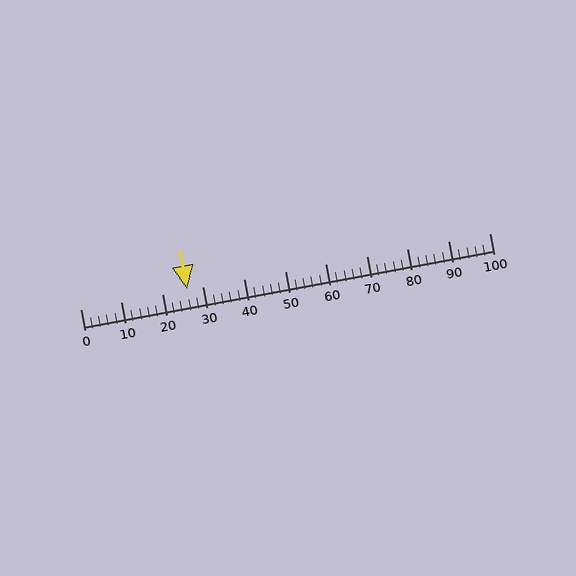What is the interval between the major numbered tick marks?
The major tick marks are spaced 10 units apart.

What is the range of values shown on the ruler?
The ruler shows values from 0 to 100.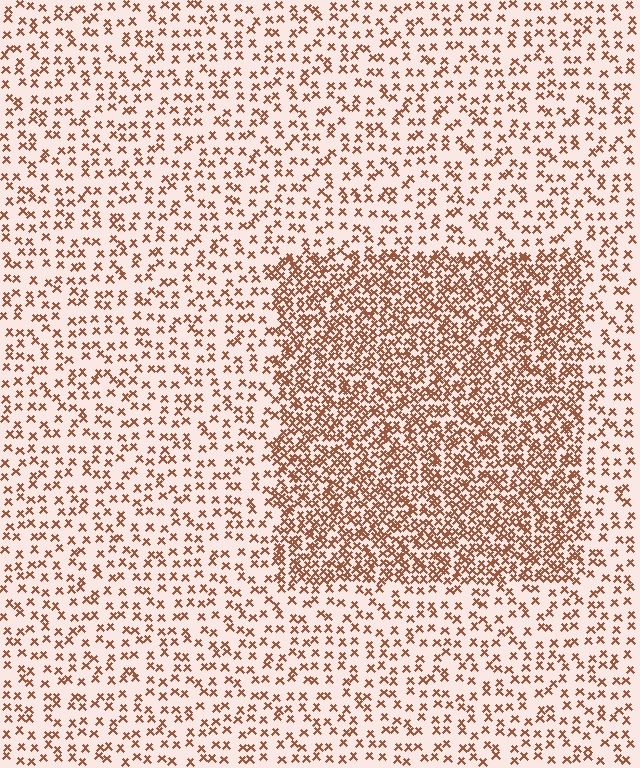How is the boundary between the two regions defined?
The boundary is defined by a change in element density (approximately 2.5x ratio). All elements are the same color, size, and shape.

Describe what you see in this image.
The image contains small brown elements arranged at two different densities. A rectangle-shaped region is visible where the elements are more densely packed than the surrounding area.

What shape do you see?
I see a rectangle.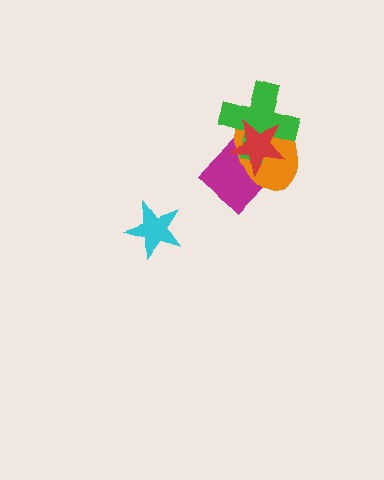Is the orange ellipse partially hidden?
Yes, it is partially covered by another shape.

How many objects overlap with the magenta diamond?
3 objects overlap with the magenta diamond.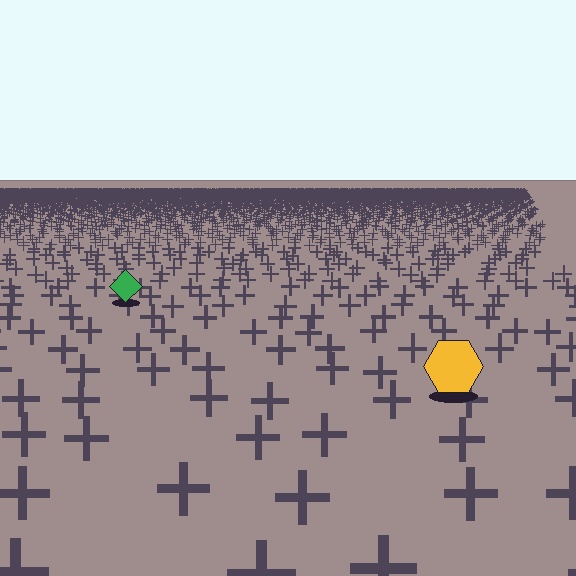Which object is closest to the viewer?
The yellow hexagon is closest. The texture marks near it are larger and more spread out.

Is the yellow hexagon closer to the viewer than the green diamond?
Yes. The yellow hexagon is closer — you can tell from the texture gradient: the ground texture is coarser near it.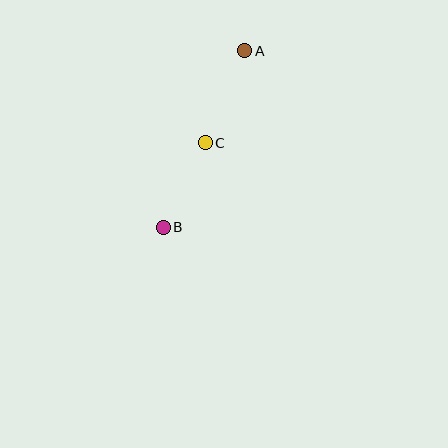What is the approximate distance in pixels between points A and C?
The distance between A and C is approximately 100 pixels.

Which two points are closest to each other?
Points B and C are closest to each other.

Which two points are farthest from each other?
Points A and B are farthest from each other.